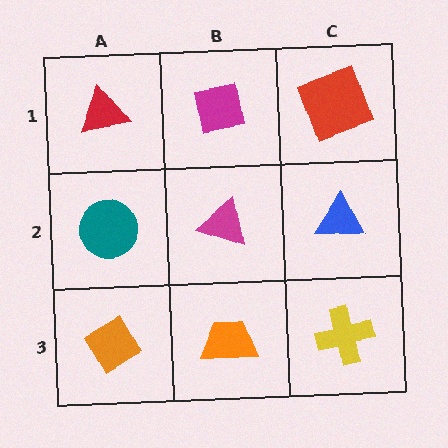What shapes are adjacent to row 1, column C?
A blue triangle (row 2, column C), a magenta square (row 1, column B).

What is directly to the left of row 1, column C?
A magenta square.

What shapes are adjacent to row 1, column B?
A magenta triangle (row 2, column B), a red triangle (row 1, column A), a red square (row 1, column C).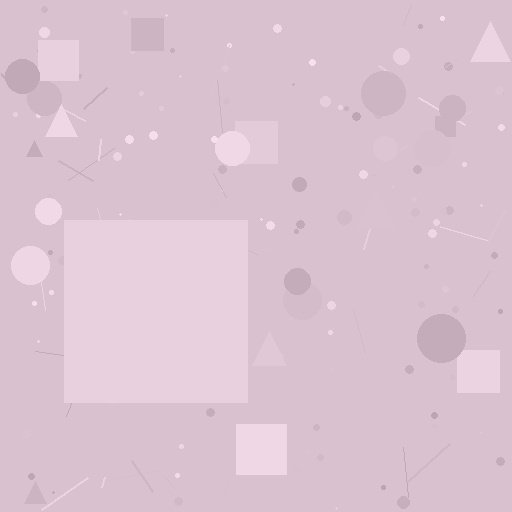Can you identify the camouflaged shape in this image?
The camouflaged shape is a square.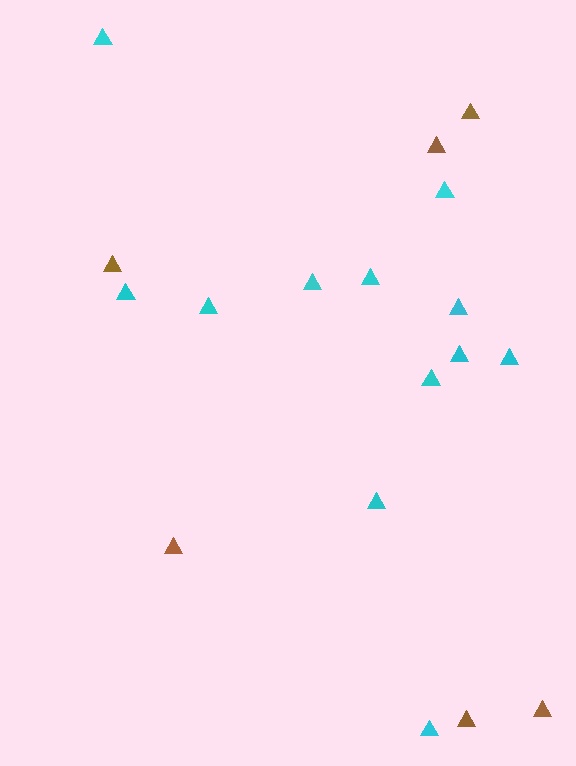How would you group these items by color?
There are 2 groups: one group of brown triangles (6) and one group of cyan triangles (12).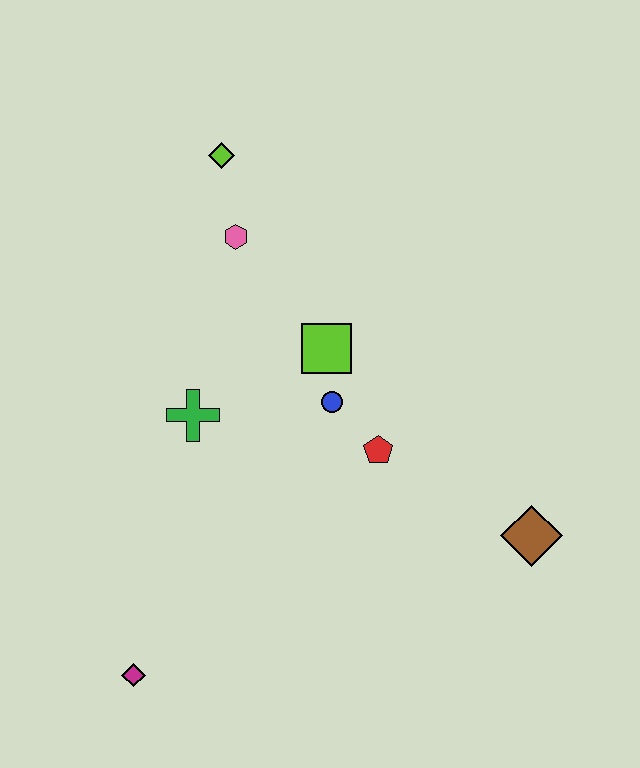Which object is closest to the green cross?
The blue circle is closest to the green cross.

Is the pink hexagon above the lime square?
Yes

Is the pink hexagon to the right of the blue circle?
No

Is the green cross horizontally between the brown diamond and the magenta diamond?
Yes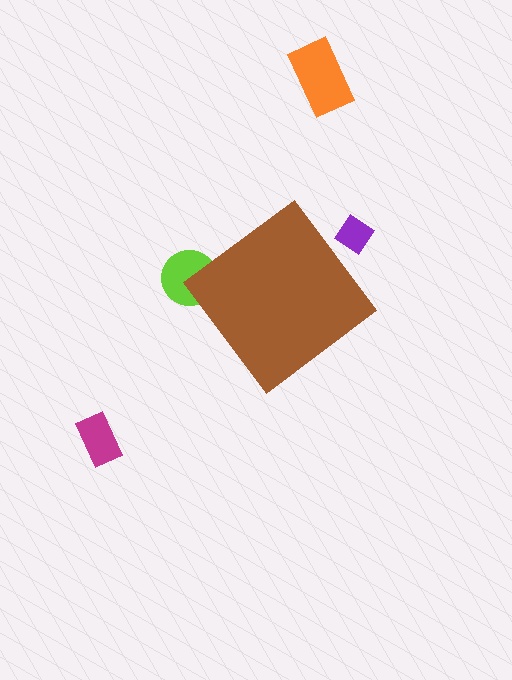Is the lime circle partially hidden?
Yes, the lime circle is partially hidden behind the brown diamond.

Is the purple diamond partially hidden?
Yes, the purple diamond is partially hidden behind the brown diamond.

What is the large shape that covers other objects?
A brown diamond.